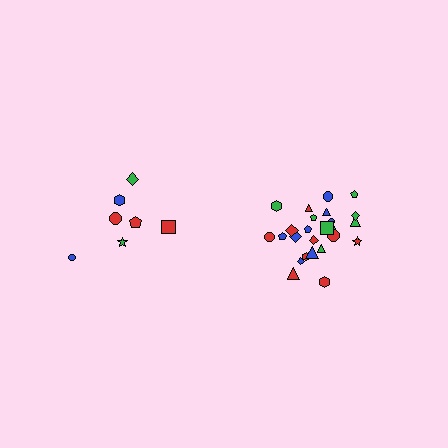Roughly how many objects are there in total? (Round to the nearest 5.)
Roughly 30 objects in total.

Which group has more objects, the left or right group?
The right group.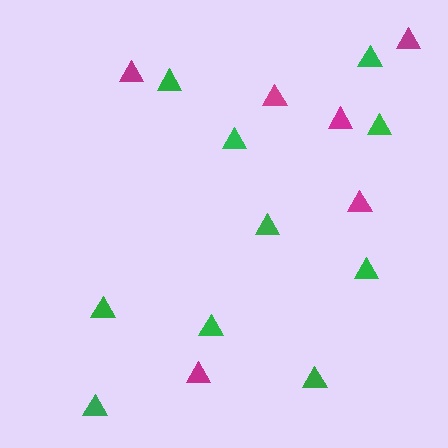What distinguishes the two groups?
There are 2 groups: one group of magenta triangles (6) and one group of green triangles (10).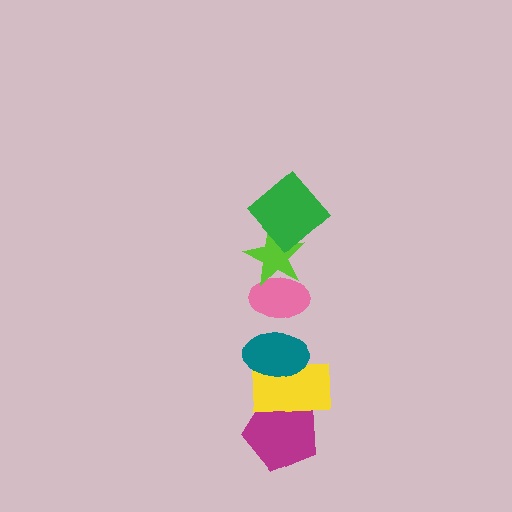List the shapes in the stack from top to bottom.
From top to bottom: the green diamond, the lime star, the pink ellipse, the teal ellipse, the yellow rectangle, the magenta pentagon.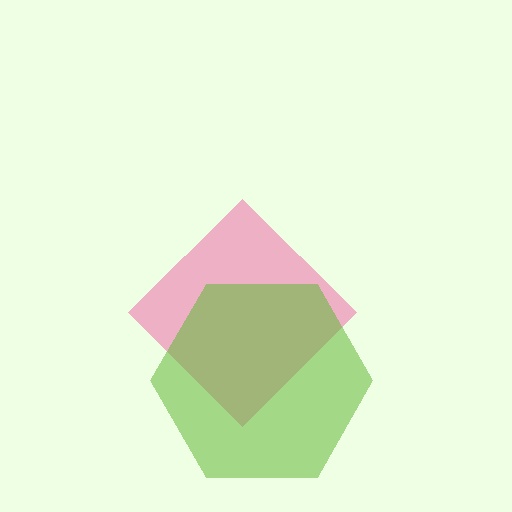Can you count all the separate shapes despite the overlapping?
Yes, there are 2 separate shapes.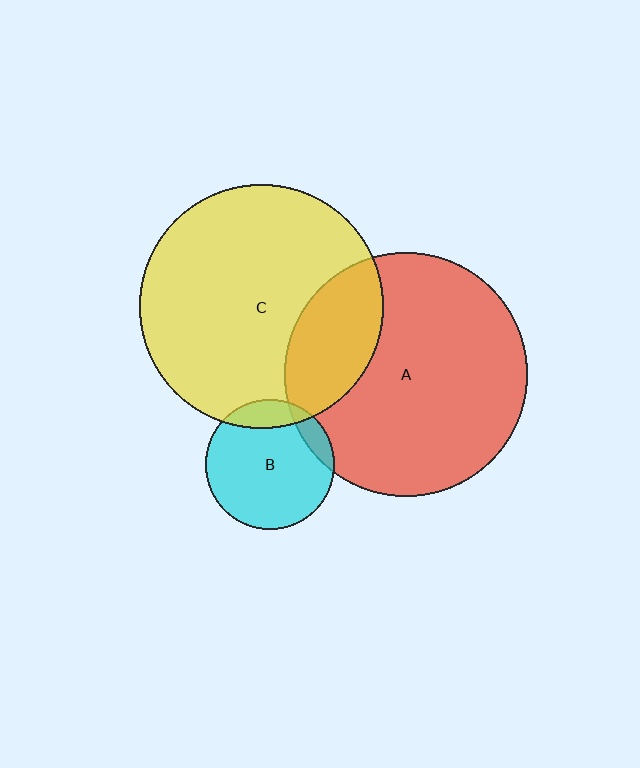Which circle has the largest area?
Circle C (yellow).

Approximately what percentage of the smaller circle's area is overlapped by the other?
Approximately 10%.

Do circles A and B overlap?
Yes.